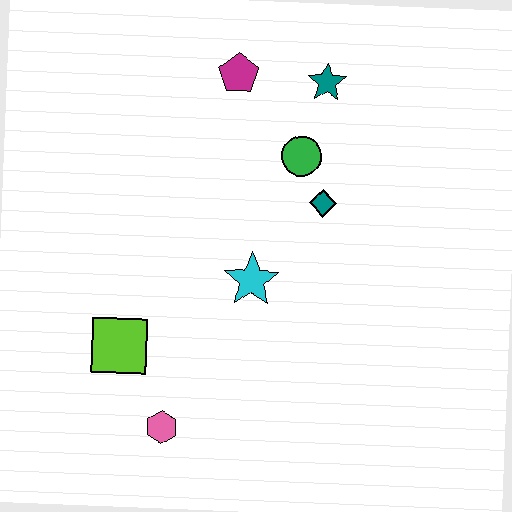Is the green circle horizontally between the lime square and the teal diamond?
Yes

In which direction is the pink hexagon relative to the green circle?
The pink hexagon is below the green circle.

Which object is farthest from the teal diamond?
The pink hexagon is farthest from the teal diamond.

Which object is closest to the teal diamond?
The green circle is closest to the teal diamond.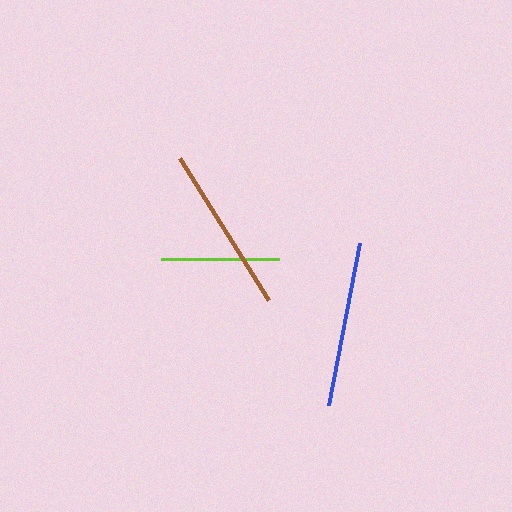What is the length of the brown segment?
The brown segment is approximately 168 pixels long.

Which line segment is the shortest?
The lime line is the shortest at approximately 118 pixels.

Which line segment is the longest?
The brown line is the longest at approximately 168 pixels.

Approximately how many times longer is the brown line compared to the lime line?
The brown line is approximately 1.4 times the length of the lime line.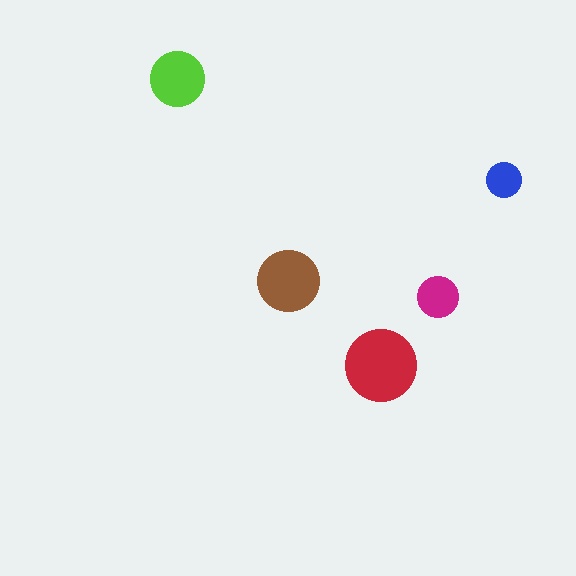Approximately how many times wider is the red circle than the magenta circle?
About 1.5 times wider.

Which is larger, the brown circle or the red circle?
The red one.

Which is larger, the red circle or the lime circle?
The red one.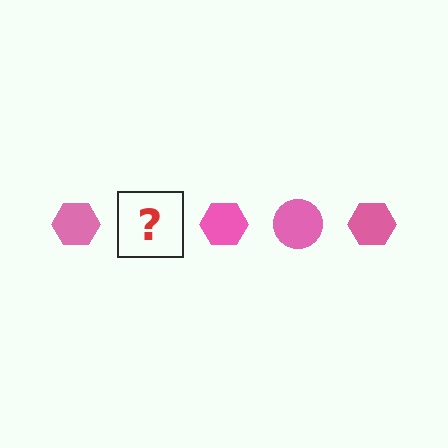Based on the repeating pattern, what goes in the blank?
The blank should be a pink circle.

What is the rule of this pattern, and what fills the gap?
The rule is that the pattern cycles through hexagon, circle shapes in pink. The gap should be filled with a pink circle.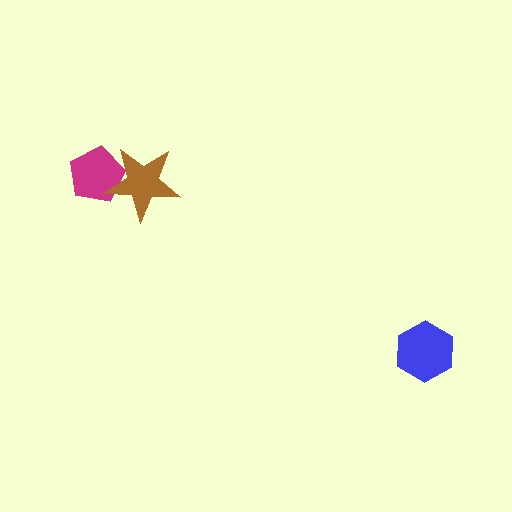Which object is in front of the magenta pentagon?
The brown star is in front of the magenta pentagon.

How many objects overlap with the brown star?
1 object overlaps with the brown star.